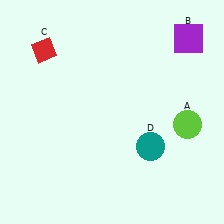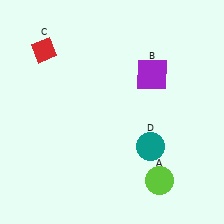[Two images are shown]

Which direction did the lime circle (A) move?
The lime circle (A) moved down.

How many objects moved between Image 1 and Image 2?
2 objects moved between the two images.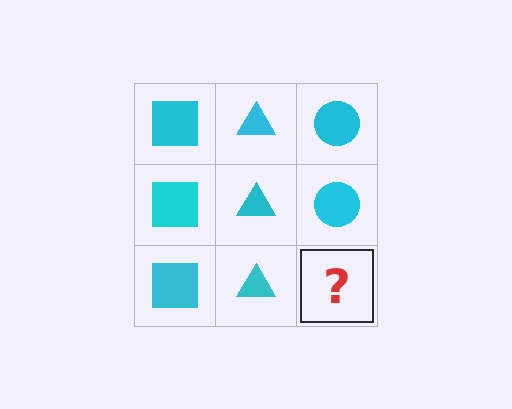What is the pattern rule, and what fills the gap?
The rule is that each column has a consistent shape. The gap should be filled with a cyan circle.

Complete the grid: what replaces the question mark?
The question mark should be replaced with a cyan circle.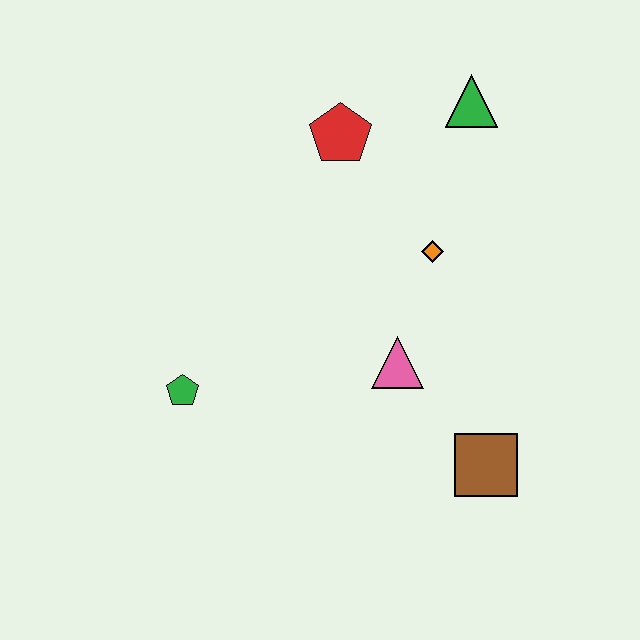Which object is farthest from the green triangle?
The green pentagon is farthest from the green triangle.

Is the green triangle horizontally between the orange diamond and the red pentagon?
No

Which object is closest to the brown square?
The pink triangle is closest to the brown square.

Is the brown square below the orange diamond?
Yes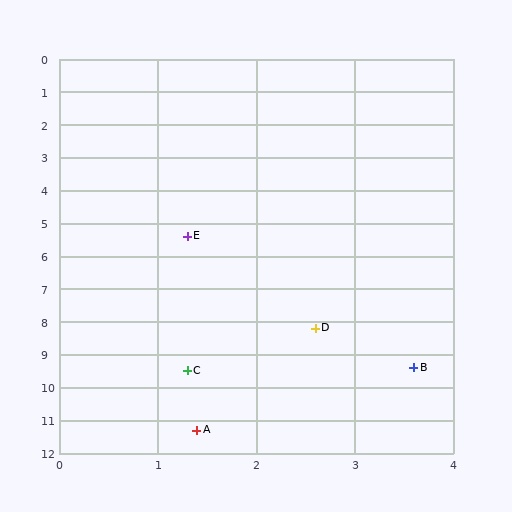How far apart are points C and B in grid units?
Points C and B are about 2.3 grid units apart.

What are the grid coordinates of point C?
Point C is at approximately (1.3, 9.5).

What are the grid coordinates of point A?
Point A is at approximately (1.4, 11.3).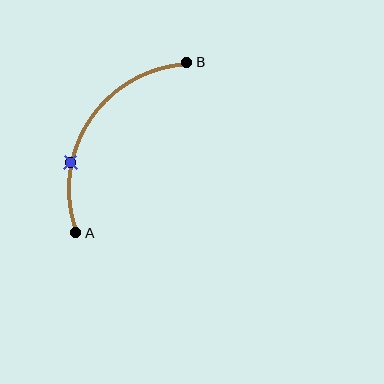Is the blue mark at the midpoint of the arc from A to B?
No. The blue mark lies on the arc but is closer to endpoint A. The arc midpoint would be at the point on the curve equidistant along the arc from both A and B.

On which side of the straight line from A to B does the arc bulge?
The arc bulges to the left of the straight line connecting A and B.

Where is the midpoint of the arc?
The arc midpoint is the point on the curve farthest from the straight line joining A and B. It sits to the left of that line.